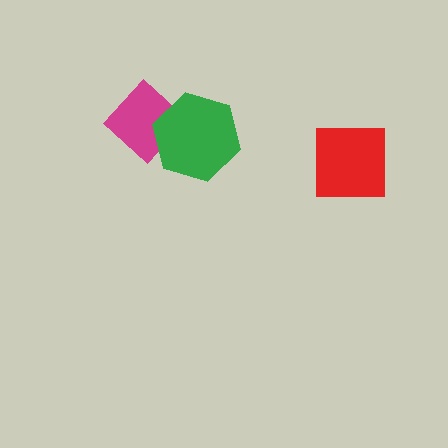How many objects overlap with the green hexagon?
1 object overlaps with the green hexagon.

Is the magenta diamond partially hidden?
Yes, it is partially covered by another shape.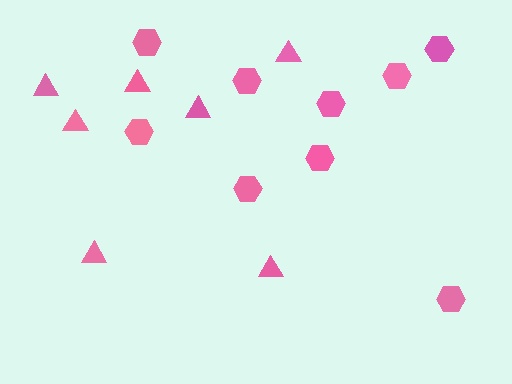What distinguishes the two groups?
There are 2 groups: one group of triangles (7) and one group of hexagons (9).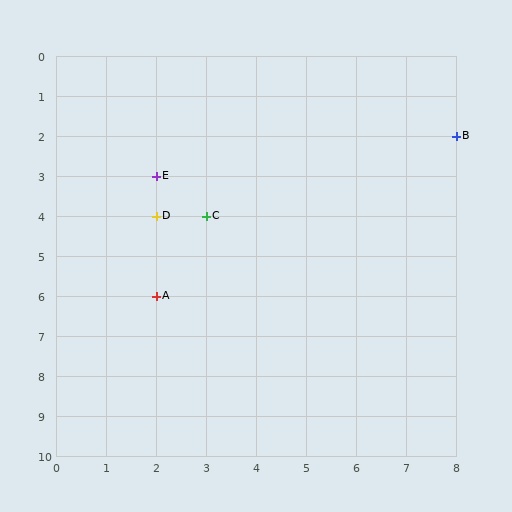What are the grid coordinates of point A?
Point A is at grid coordinates (2, 6).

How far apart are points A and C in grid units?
Points A and C are 1 column and 2 rows apart (about 2.2 grid units diagonally).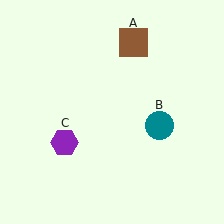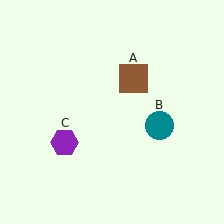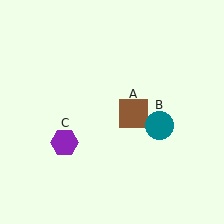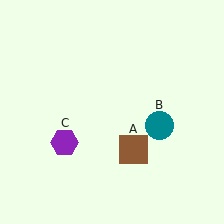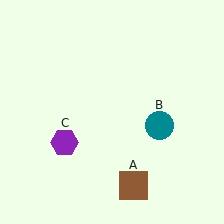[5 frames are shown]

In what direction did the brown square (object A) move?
The brown square (object A) moved down.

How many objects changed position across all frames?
1 object changed position: brown square (object A).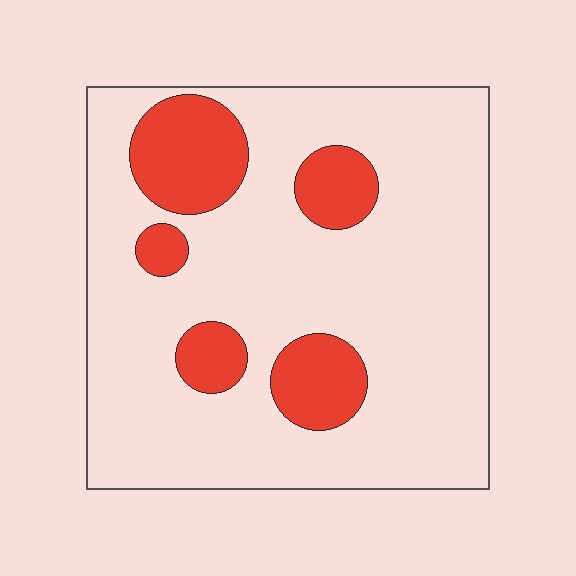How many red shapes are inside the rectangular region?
5.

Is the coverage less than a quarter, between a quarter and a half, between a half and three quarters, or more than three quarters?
Less than a quarter.